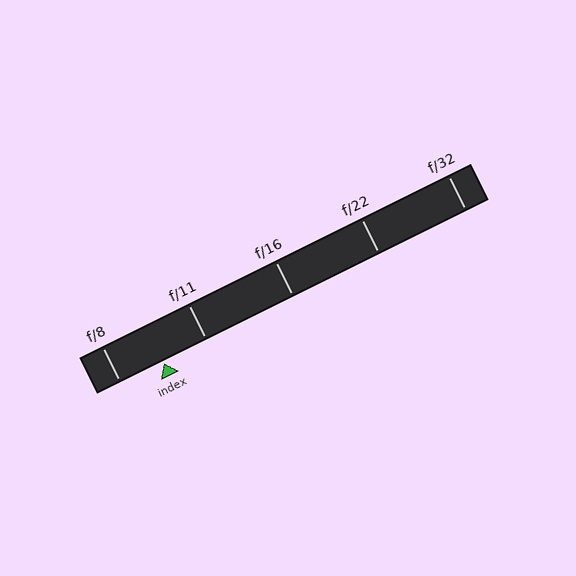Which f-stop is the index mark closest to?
The index mark is closest to f/8.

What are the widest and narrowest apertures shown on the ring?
The widest aperture shown is f/8 and the narrowest is f/32.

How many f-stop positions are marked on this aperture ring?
There are 5 f-stop positions marked.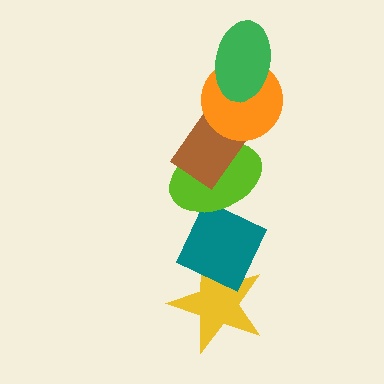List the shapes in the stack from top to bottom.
From top to bottom: the green ellipse, the orange circle, the brown rectangle, the lime ellipse, the teal diamond, the yellow star.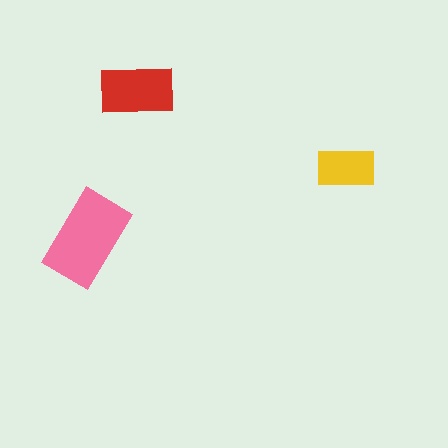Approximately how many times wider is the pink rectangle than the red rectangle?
About 1.5 times wider.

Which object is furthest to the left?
The pink rectangle is leftmost.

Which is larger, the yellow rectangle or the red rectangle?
The red one.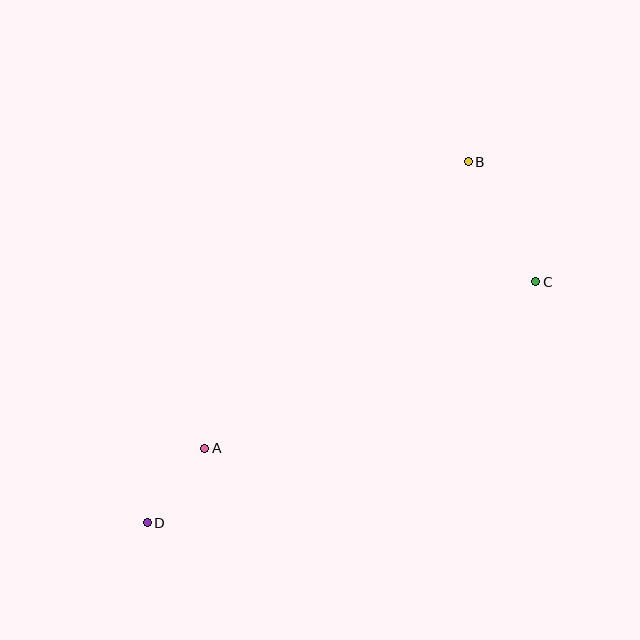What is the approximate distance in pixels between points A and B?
The distance between A and B is approximately 389 pixels.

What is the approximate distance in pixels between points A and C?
The distance between A and C is approximately 370 pixels.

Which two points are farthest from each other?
Points B and D are farthest from each other.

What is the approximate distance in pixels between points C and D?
The distance between C and D is approximately 457 pixels.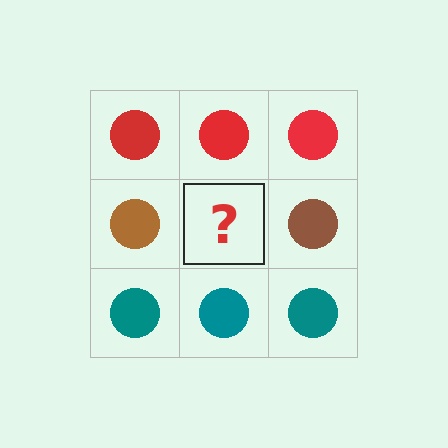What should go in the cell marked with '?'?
The missing cell should contain a brown circle.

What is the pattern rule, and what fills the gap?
The rule is that each row has a consistent color. The gap should be filled with a brown circle.